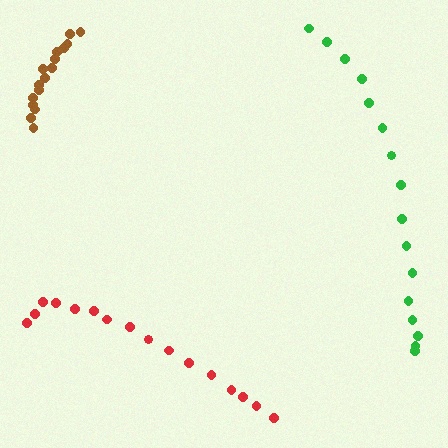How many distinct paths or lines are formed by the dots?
There are 3 distinct paths.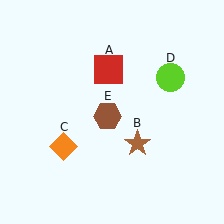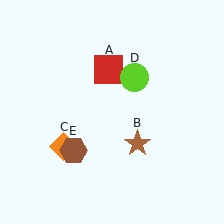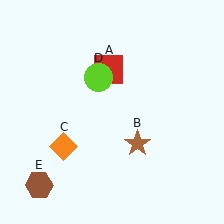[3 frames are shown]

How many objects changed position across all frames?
2 objects changed position: lime circle (object D), brown hexagon (object E).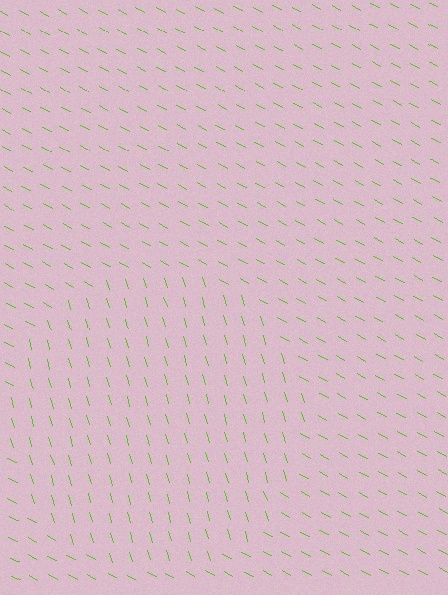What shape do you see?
I see a circle.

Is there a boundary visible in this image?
Yes, there is a texture boundary formed by a change in line orientation.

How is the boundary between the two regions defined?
The boundary is defined purely by a change in line orientation (approximately 45 degrees difference). All lines are the same color and thickness.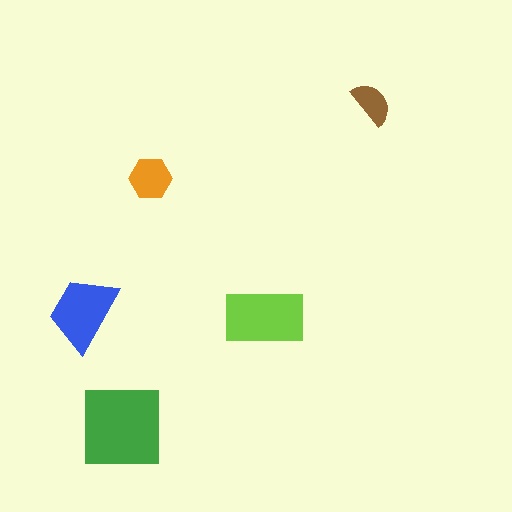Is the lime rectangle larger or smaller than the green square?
Smaller.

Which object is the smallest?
The brown semicircle.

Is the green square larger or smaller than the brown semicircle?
Larger.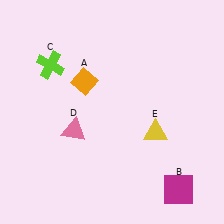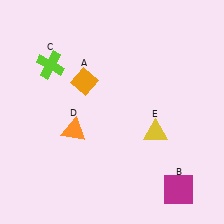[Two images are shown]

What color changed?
The triangle (D) changed from pink in Image 1 to orange in Image 2.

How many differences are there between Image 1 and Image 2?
There is 1 difference between the two images.